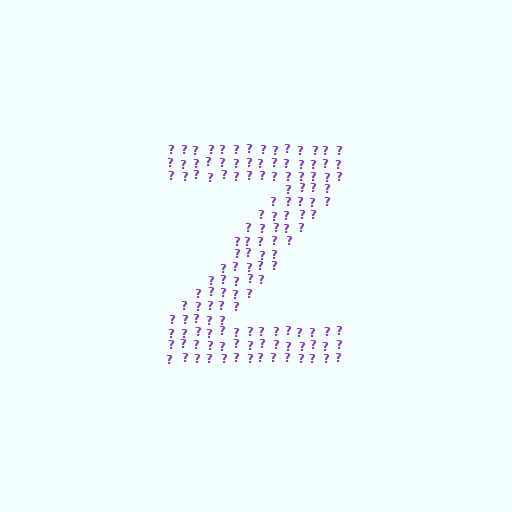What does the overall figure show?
The overall figure shows the letter Z.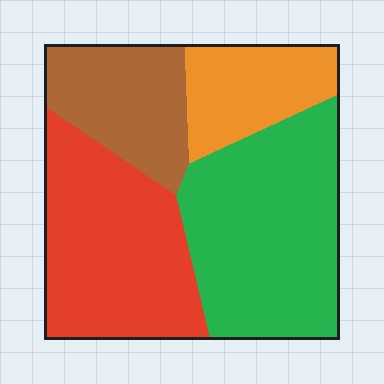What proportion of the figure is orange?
Orange takes up about one sixth (1/6) of the figure.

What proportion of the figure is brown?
Brown takes up about one sixth (1/6) of the figure.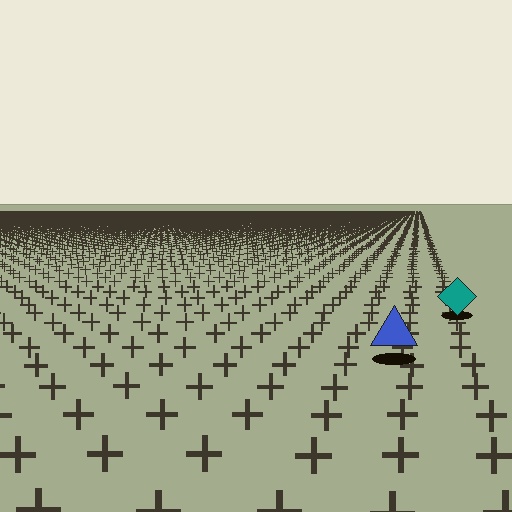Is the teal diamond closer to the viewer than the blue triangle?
No. The blue triangle is closer — you can tell from the texture gradient: the ground texture is coarser near it.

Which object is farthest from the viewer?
The teal diamond is farthest from the viewer. It appears smaller and the ground texture around it is denser.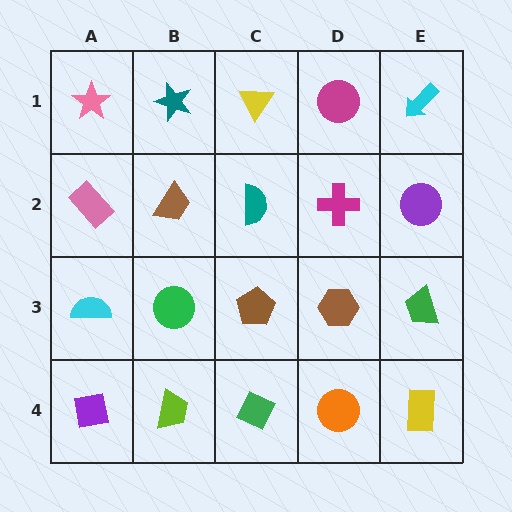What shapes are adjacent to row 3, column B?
A brown trapezoid (row 2, column B), a lime trapezoid (row 4, column B), a cyan semicircle (row 3, column A), a brown pentagon (row 3, column C).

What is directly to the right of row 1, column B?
A yellow triangle.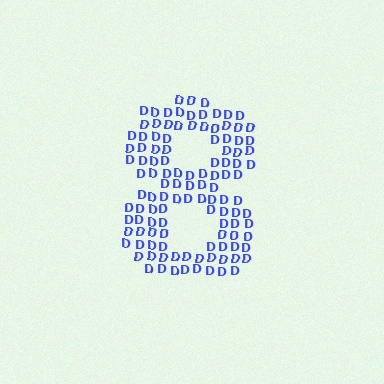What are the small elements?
The small elements are letter D's.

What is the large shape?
The large shape is the digit 8.